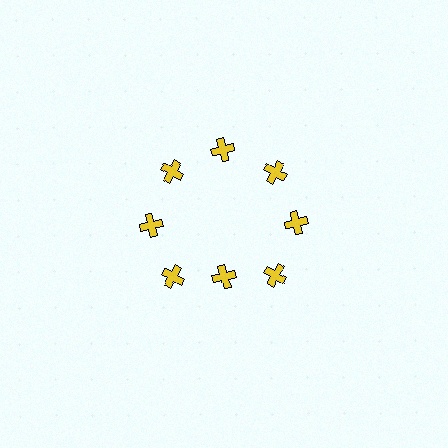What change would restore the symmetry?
The symmetry would be restored by moving it outward, back onto the ring so that all 8 crosses sit at equal angles and equal distance from the center.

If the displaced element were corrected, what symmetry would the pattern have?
It would have 8-fold rotational symmetry — the pattern would map onto itself every 45 degrees.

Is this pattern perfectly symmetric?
No. The 8 yellow crosses are arranged in a ring, but one element near the 6 o'clock position is pulled inward toward the center, breaking the 8-fold rotational symmetry.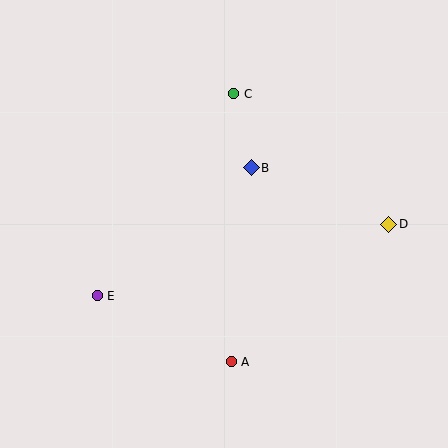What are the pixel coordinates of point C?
Point C is at (234, 94).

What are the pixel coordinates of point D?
Point D is at (389, 224).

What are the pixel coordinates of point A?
Point A is at (231, 362).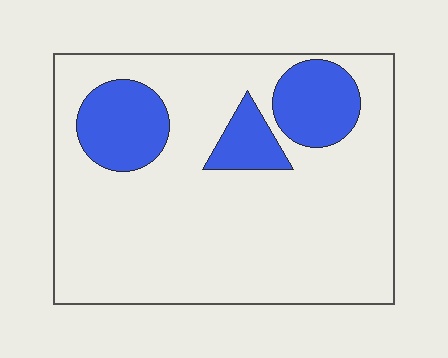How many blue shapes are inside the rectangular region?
3.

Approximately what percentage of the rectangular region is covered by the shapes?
Approximately 20%.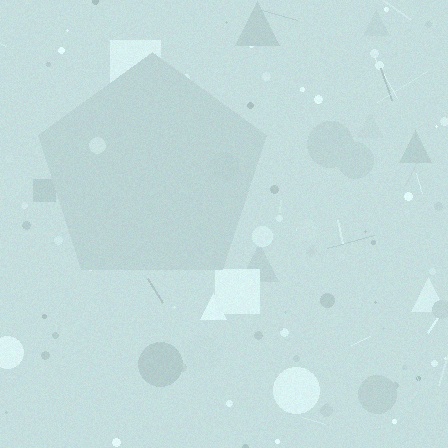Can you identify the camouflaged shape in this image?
The camouflaged shape is a pentagon.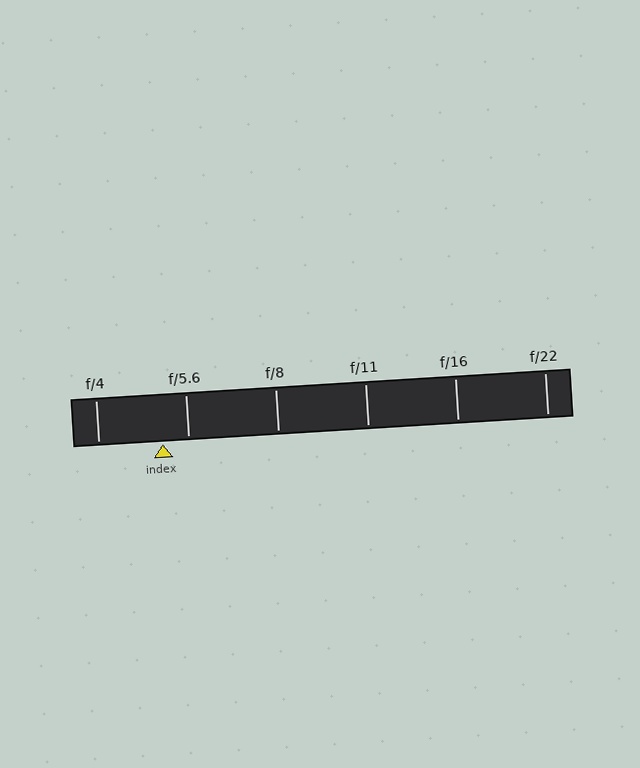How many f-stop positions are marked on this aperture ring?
There are 6 f-stop positions marked.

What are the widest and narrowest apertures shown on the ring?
The widest aperture shown is f/4 and the narrowest is f/22.